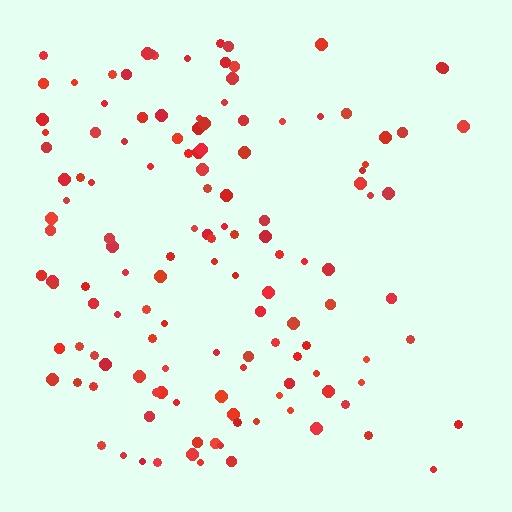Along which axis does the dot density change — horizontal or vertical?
Horizontal.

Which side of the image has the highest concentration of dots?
The left.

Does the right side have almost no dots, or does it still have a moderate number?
Still a moderate number, just noticeably fewer than the left.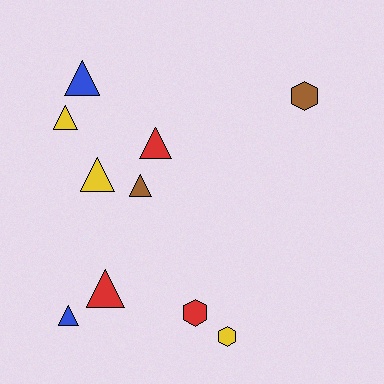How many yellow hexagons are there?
There is 1 yellow hexagon.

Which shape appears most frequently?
Triangle, with 7 objects.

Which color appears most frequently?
Red, with 3 objects.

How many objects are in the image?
There are 10 objects.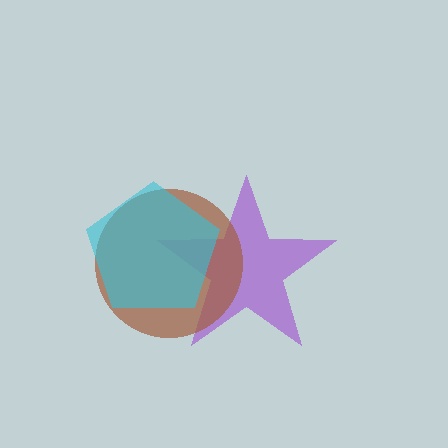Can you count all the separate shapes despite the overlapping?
Yes, there are 3 separate shapes.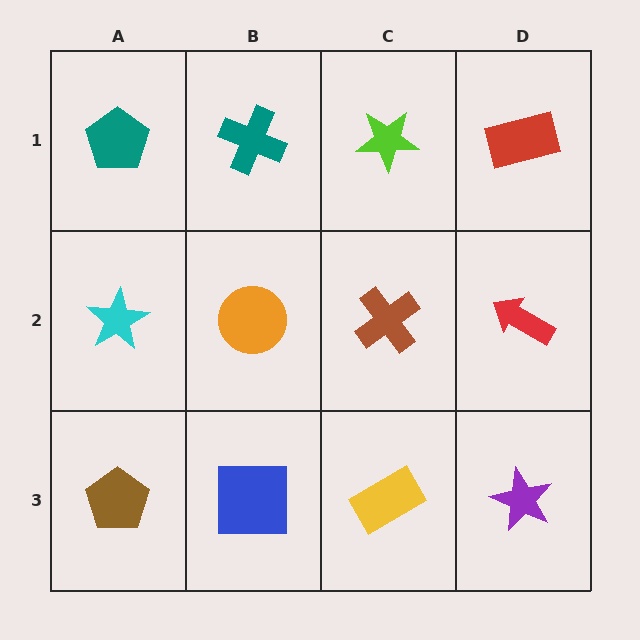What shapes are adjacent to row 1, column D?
A red arrow (row 2, column D), a lime star (row 1, column C).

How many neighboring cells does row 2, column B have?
4.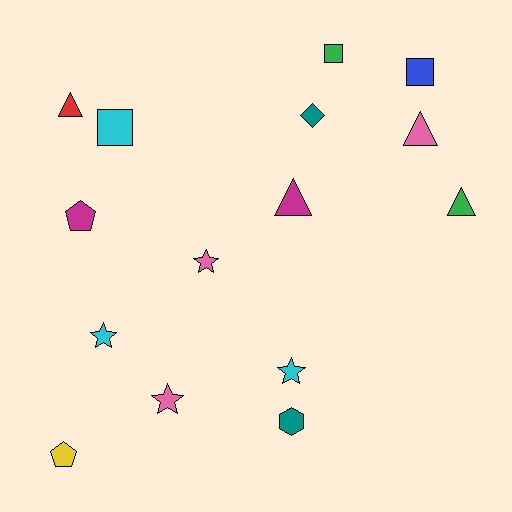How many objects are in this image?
There are 15 objects.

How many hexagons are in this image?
There is 1 hexagon.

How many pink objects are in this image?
There are 3 pink objects.